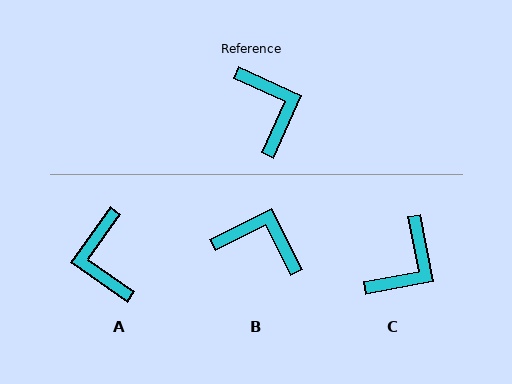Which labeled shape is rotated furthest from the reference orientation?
A, about 169 degrees away.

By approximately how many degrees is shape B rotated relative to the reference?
Approximately 51 degrees counter-clockwise.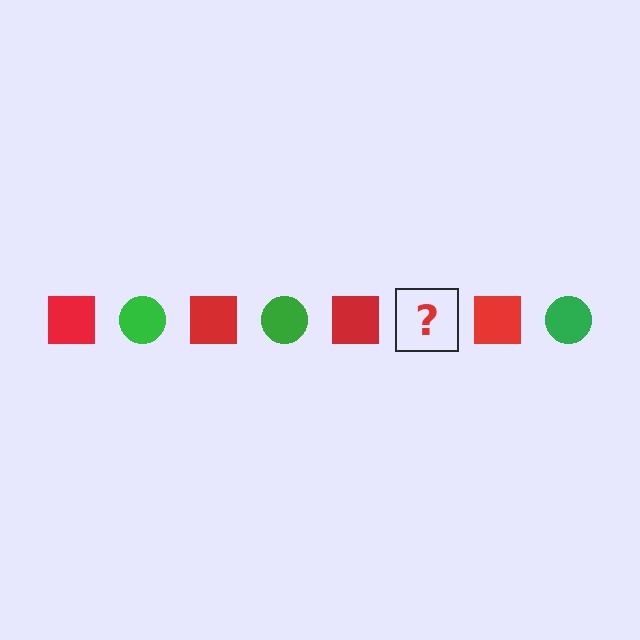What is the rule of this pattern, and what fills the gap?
The rule is that the pattern alternates between red square and green circle. The gap should be filled with a green circle.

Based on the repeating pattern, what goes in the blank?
The blank should be a green circle.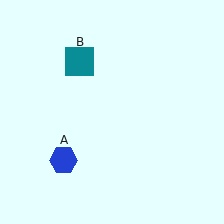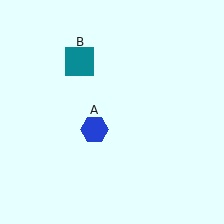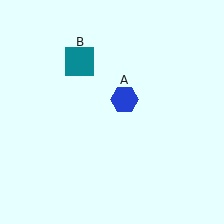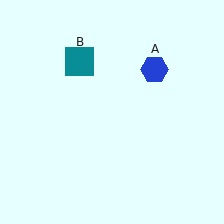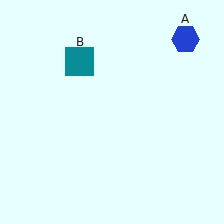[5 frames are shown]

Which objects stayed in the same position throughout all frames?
Teal square (object B) remained stationary.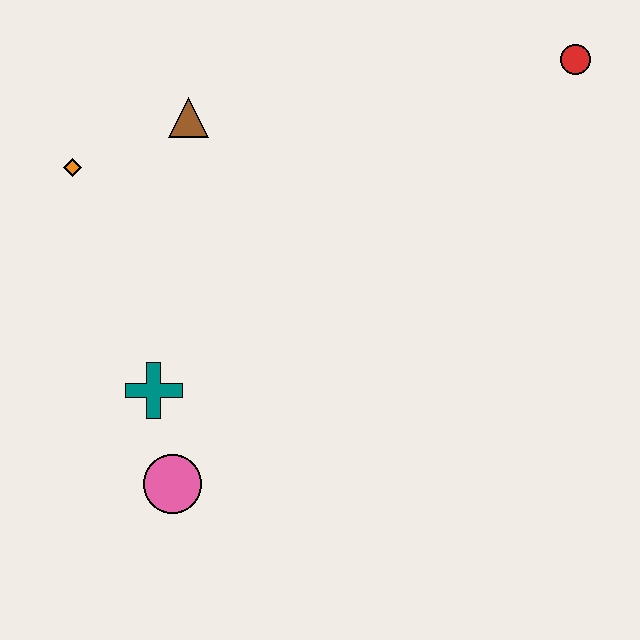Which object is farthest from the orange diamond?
The red circle is farthest from the orange diamond.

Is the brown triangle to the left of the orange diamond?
No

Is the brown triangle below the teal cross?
No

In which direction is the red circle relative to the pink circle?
The red circle is above the pink circle.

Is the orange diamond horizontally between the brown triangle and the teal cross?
No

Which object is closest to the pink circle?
The teal cross is closest to the pink circle.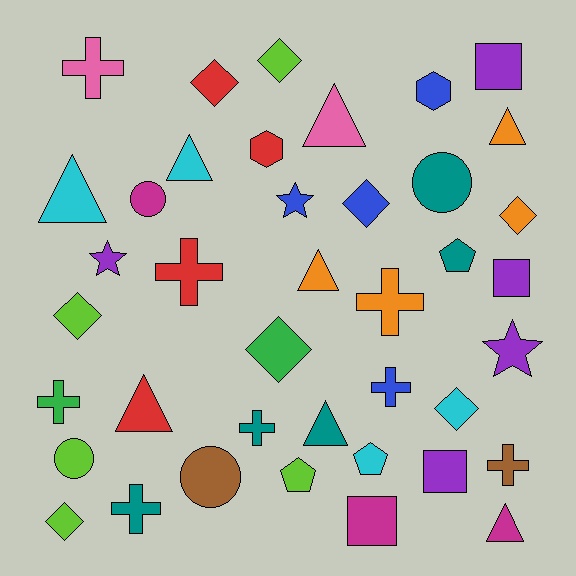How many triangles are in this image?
There are 8 triangles.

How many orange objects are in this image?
There are 4 orange objects.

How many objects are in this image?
There are 40 objects.